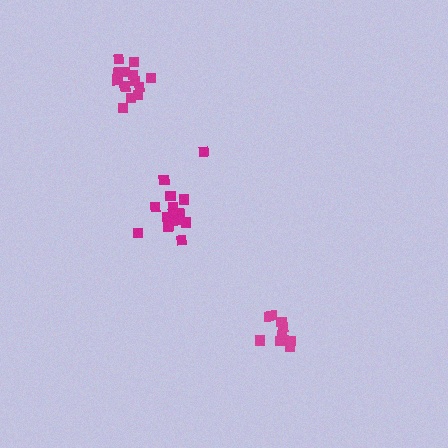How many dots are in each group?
Group 1: 11 dots, Group 2: 15 dots, Group 3: 15 dots (41 total).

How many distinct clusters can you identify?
There are 3 distinct clusters.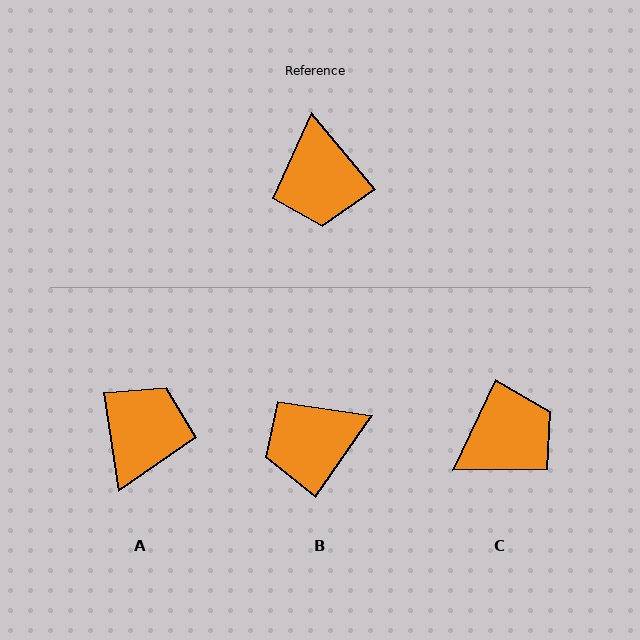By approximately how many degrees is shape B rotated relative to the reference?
Approximately 74 degrees clockwise.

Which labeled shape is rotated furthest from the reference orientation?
A, about 150 degrees away.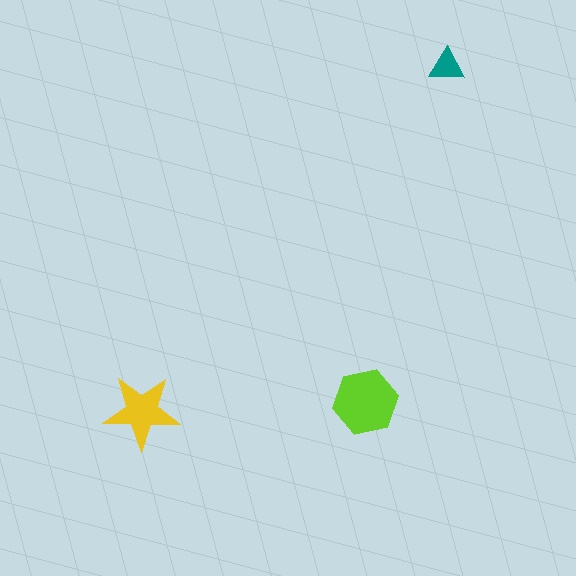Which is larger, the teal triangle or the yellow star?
The yellow star.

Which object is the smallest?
The teal triangle.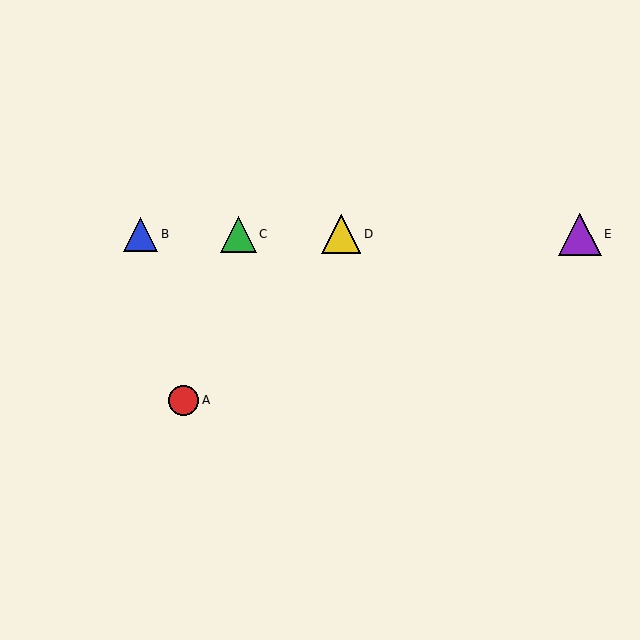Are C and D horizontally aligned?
Yes, both are at y≈234.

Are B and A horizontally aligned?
No, B is at y≈234 and A is at y≈400.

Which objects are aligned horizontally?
Objects B, C, D, E are aligned horizontally.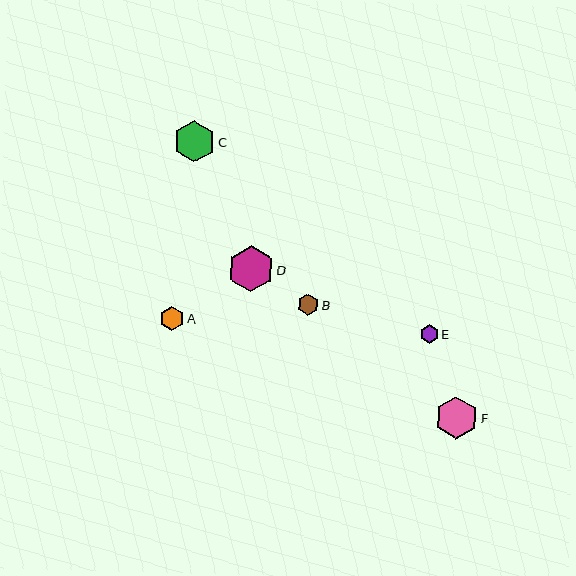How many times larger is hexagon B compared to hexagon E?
Hexagon B is approximately 1.1 times the size of hexagon E.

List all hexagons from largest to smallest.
From largest to smallest: D, F, C, A, B, E.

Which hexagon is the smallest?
Hexagon E is the smallest with a size of approximately 19 pixels.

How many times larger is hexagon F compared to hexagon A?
Hexagon F is approximately 1.7 times the size of hexagon A.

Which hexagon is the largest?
Hexagon D is the largest with a size of approximately 46 pixels.